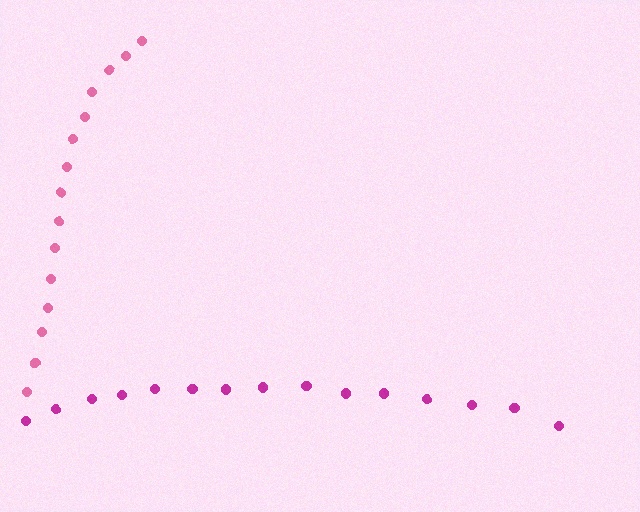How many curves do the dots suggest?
There are 2 distinct paths.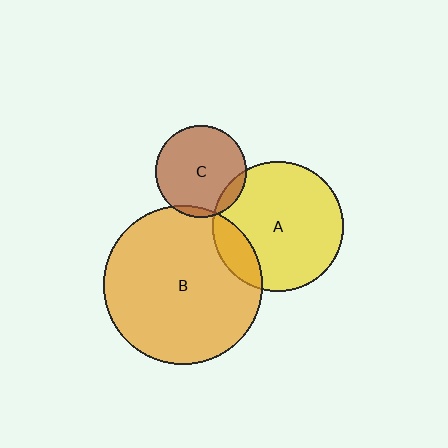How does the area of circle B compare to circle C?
Approximately 3.0 times.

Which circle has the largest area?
Circle B (orange).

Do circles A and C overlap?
Yes.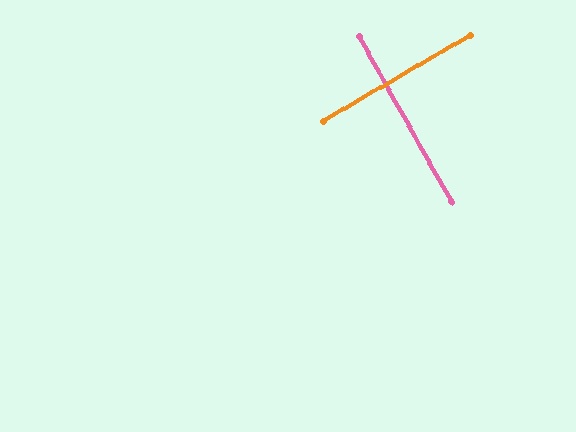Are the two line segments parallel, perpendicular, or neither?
Perpendicular — they meet at approximately 89°.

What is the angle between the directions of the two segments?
Approximately 89 degrees.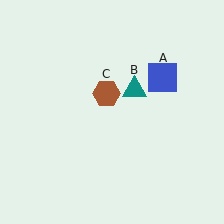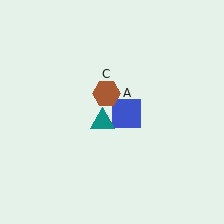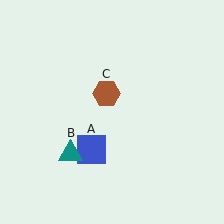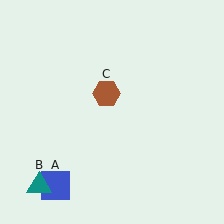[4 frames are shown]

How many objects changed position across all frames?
2 objects changed position: blue square (object A), teal triangle (object B).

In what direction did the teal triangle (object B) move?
The teal triangle (object B) moved down and to the left.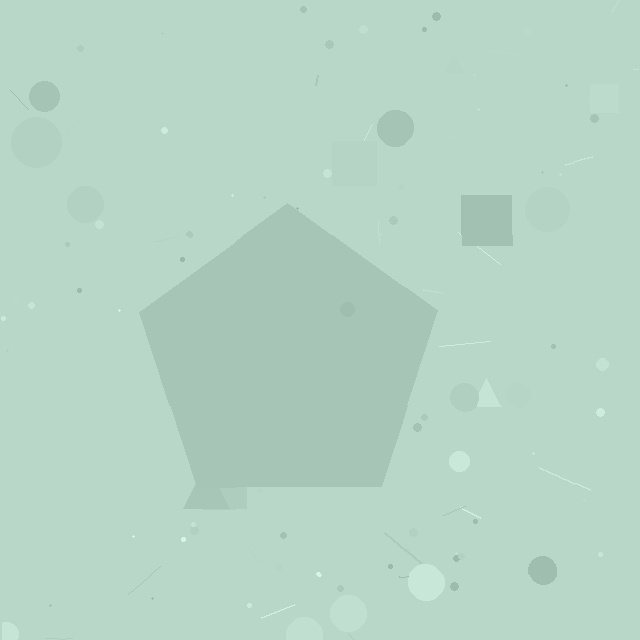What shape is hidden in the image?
A pentagon is hidden in the image.